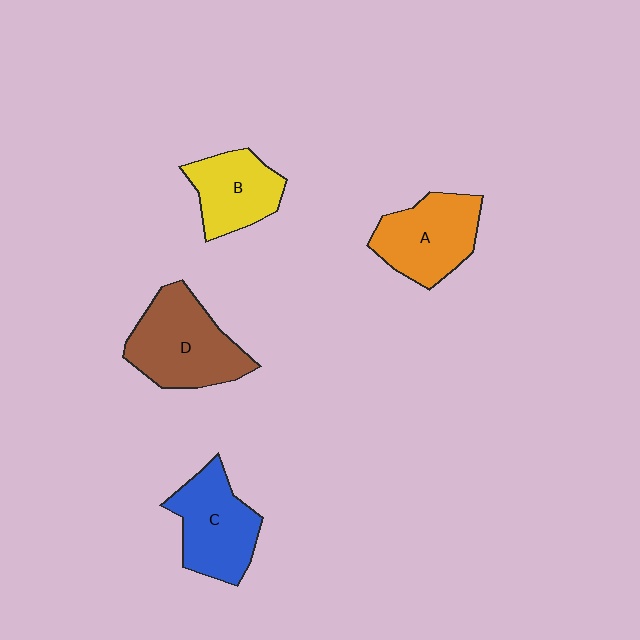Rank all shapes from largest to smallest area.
From largest to smallest: D (brown), C (blue), A (orange), B (yellow).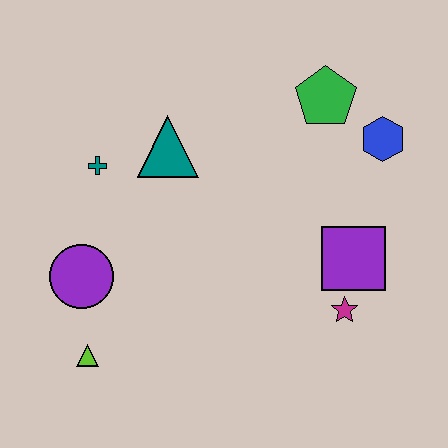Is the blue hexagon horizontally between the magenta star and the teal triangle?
No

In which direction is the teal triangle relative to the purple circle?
The teal triangle is above the purple circle.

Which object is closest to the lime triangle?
The purple circle is closest to the lime triangle.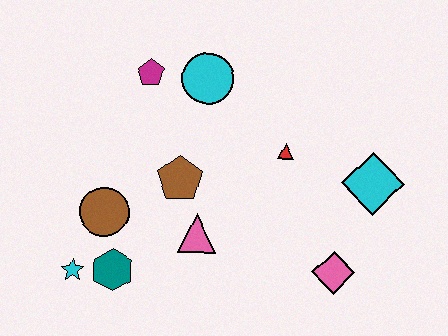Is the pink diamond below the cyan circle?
Yes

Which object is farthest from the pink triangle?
The cyan diamond is farthest from the pink triangle.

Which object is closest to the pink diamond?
The cyan diamond is closest to the pink diamond.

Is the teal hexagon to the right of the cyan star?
Yes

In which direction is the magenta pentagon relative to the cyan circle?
The magenta pentagon is to the left of the cyan circle.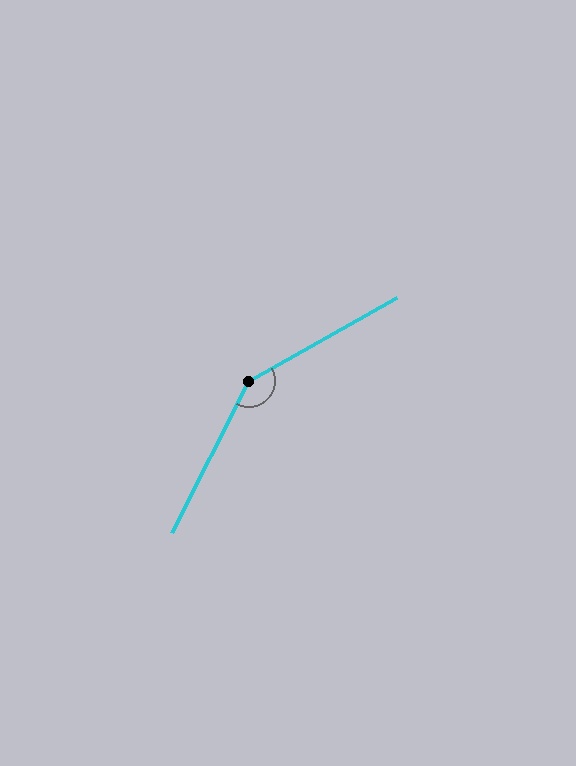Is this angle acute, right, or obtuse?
It is obtuse.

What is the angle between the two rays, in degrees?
Approximately 146 degrees.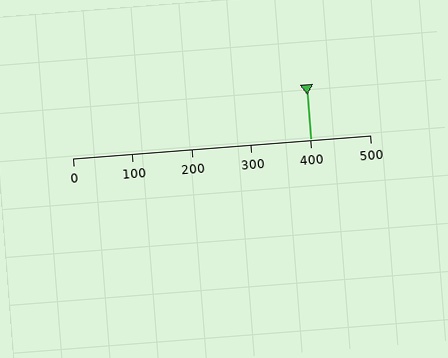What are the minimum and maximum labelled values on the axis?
The axis runs from 0 to 500.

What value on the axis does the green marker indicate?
The marker indicates approximately 400.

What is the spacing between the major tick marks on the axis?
The major ticks are spaced 100 apart.